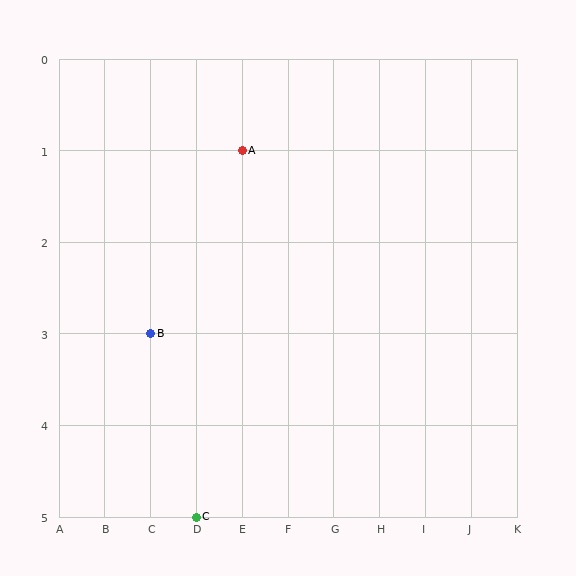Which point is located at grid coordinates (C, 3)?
Point B is at (C, 3).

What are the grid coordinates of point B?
Point B is at grid coordinates (C, 3).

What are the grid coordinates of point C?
Point C is at grid coordinates (D, 5).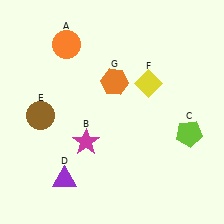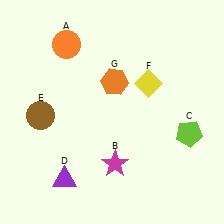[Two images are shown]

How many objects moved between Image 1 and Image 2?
1 object moved between the two images.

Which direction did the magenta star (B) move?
The magenta star (B) moved right.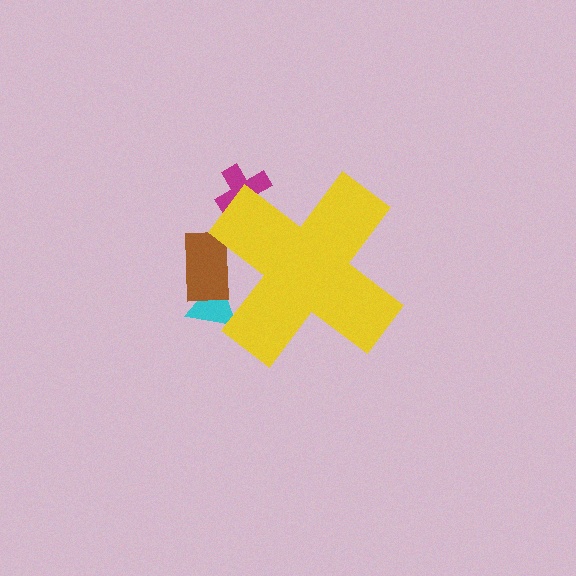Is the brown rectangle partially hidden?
Yes, the brown rectangle is partially hidden behind the yellow cross.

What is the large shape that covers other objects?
A yellow cross.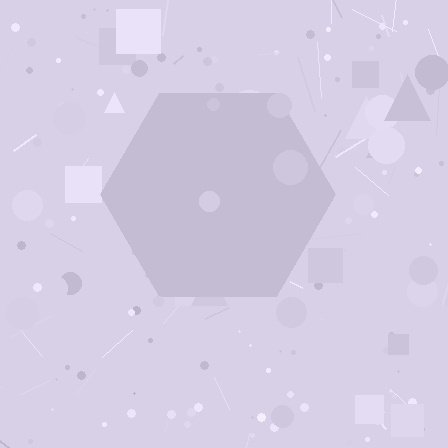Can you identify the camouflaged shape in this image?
The camouflaged shape is a hexagon.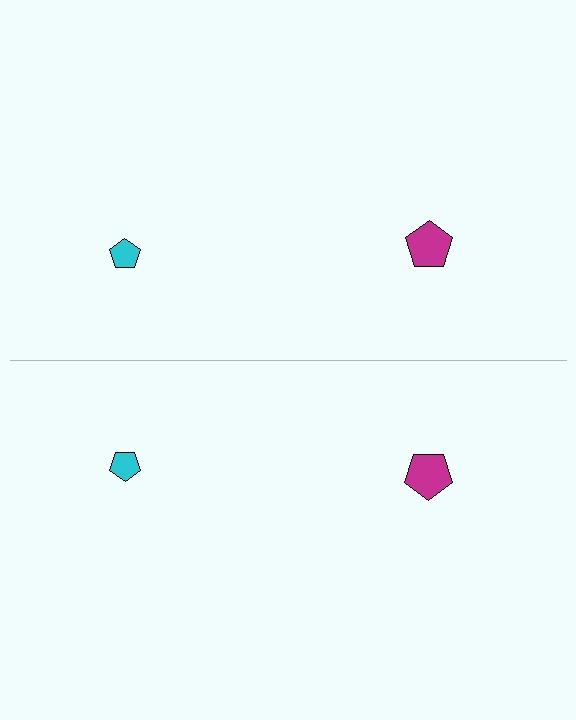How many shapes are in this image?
There are 4 shapes in this image.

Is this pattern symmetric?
Yes, this pattern has bilateral (reflection) symmetry.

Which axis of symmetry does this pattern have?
The pattern has a horizontal axis of symmetry running through the center of the image.